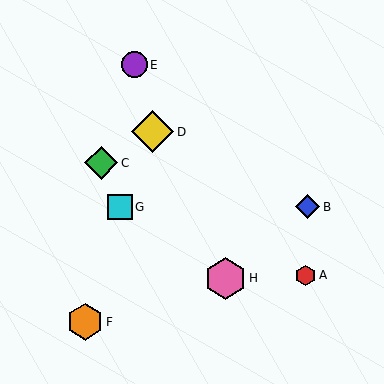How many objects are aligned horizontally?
2 objects (B, G) are aligned horizontally.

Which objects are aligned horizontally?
Objects B, G are aligned horizontally.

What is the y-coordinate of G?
Object G is at y≈207.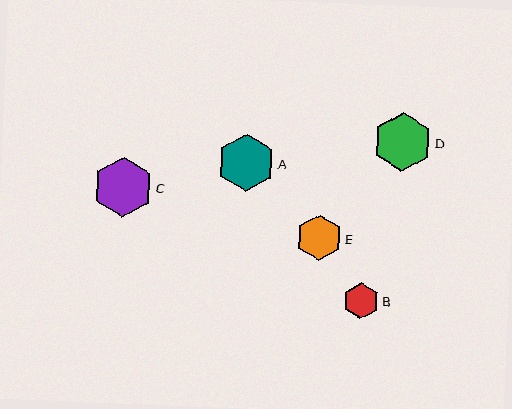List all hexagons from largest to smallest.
From largest to smallest: C, D, A, E, B.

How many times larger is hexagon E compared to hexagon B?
Hexagon E is approximately 1.3 times the size of hexagon B.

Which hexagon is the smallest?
Hexagon B is the smallest with a size of approximately 36 pixels.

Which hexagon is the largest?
Hexagon C is the largest with a size of approximately 60 pixels.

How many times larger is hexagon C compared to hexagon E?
Hexagon C is approximately 1.3 times the size of hexagon E.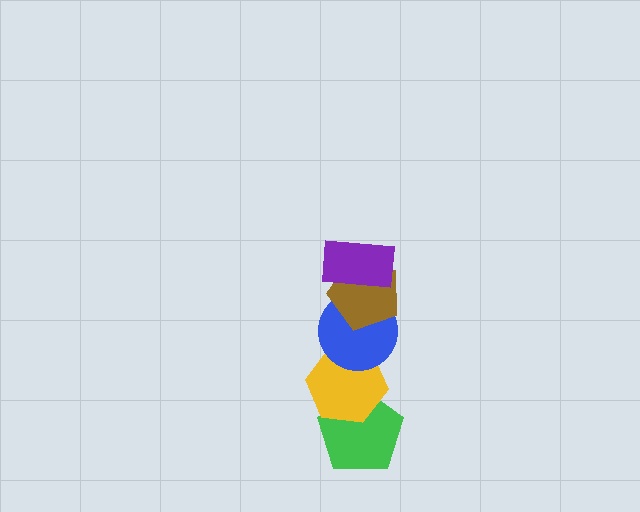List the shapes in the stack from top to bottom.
From top to bottom: the purple rectangle, the brown pentagon, the blue circle, the yellow hexagon, the green pentagon.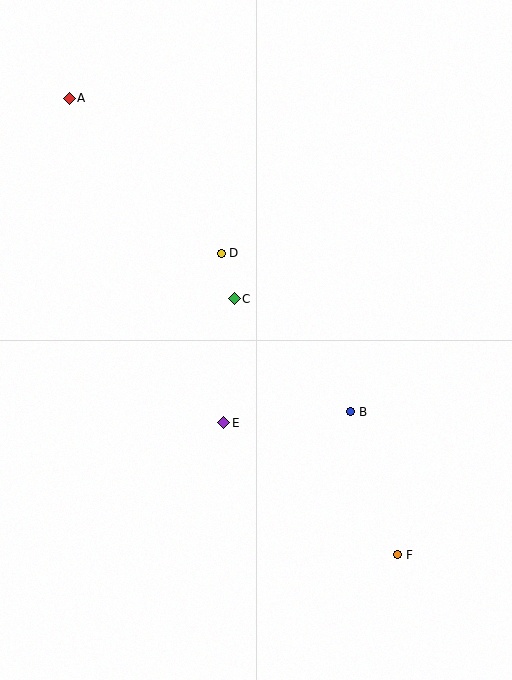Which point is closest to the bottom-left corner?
Point E is closest to the bottom-left corner.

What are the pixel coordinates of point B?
Point B is at (351, 412).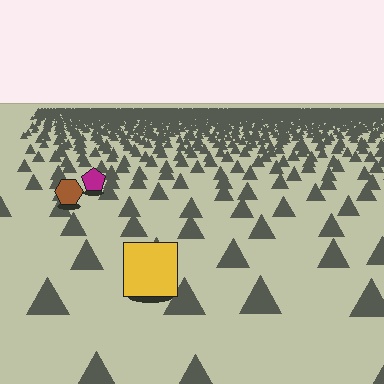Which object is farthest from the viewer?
The magenta pentagon is farthest from the viewer. It appears smaller and the ground texture around it is denser.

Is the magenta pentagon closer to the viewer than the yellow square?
No. The yellow square is closer — you can tell from the texture gradient: the ground texture is coarser near it.